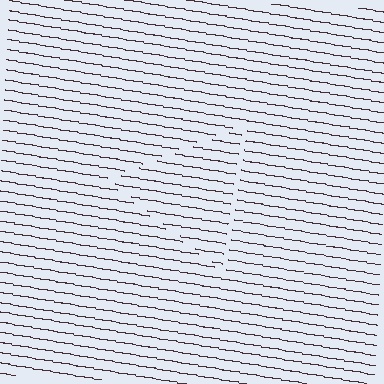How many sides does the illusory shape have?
3 sides — the line-ends trace a triangle.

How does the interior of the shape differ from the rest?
The interior of the shape contains the same grating, shifted by half a period — the contour is defined by the phase discontinuity where line-ends from the inner and outer gratings abut.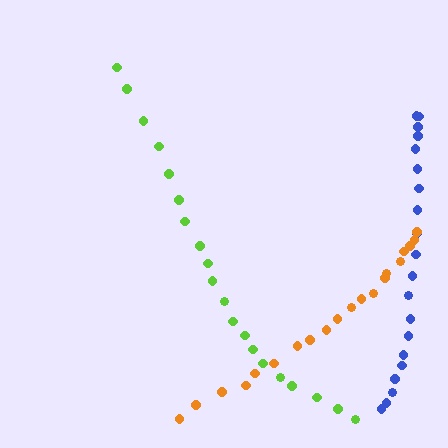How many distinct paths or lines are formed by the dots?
There are 3 distinct paths.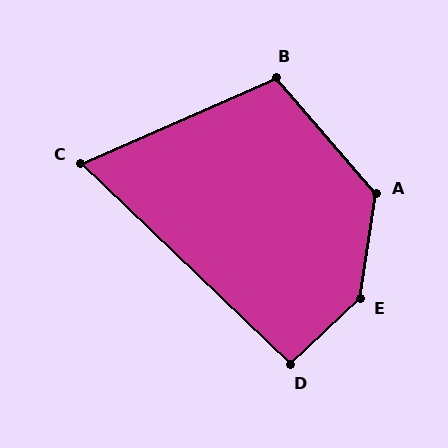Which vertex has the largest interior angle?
E, at approximately 142 degrees.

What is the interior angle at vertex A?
Approximately 130 degrees (obtuse).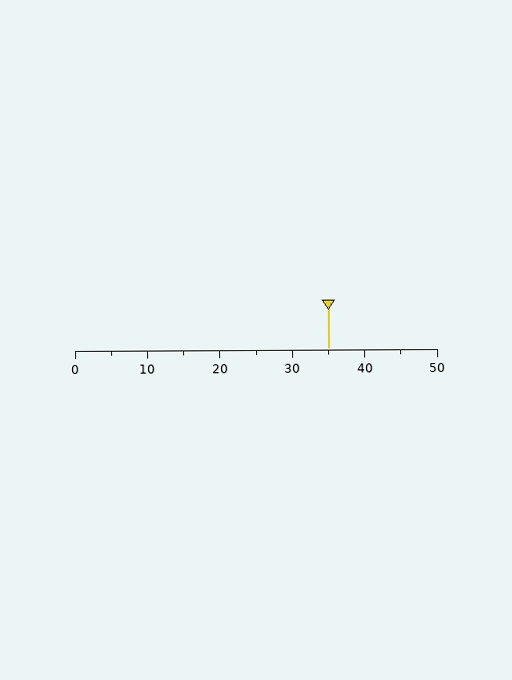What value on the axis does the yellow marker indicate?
The marker indicates approximately 35.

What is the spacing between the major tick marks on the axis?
The major ticks are spaced 10 apart.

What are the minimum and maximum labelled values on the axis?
The axis runs from 0 to 50.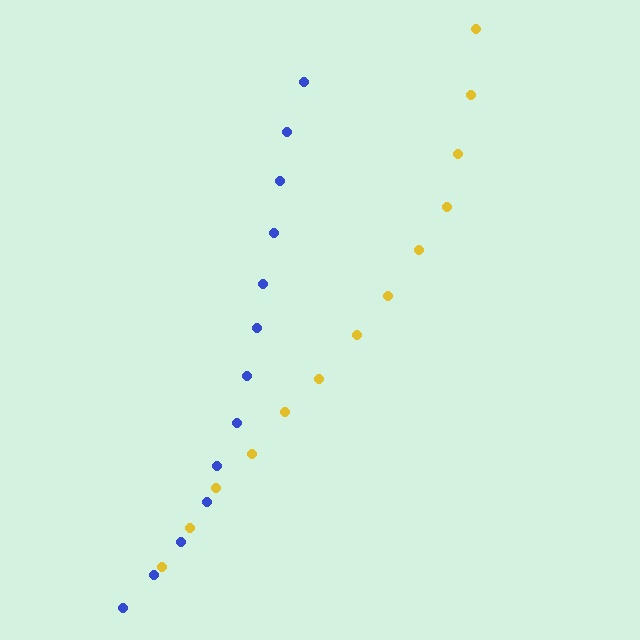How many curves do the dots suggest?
There are 2 distinct paths.